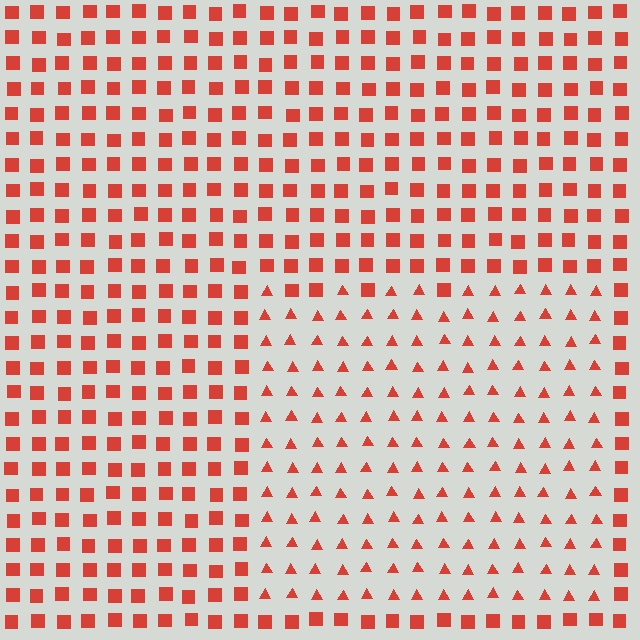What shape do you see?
I see a rectangle.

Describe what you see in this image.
The image is filled with small red elements arranged in a uniform grid. A rectangle-shaped region contains triangles, while the surrounding area contains squares. The boundary is defined purely by the change in element shape.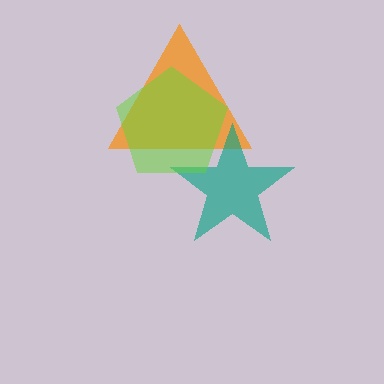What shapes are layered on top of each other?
The layered shapes are: an orange triangle, a teal star, a lime pentagon.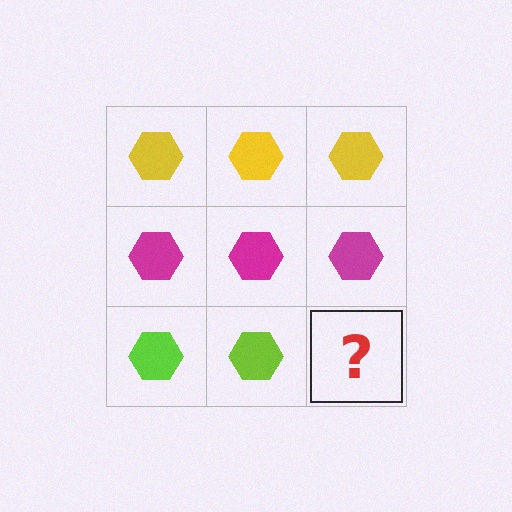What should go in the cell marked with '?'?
The missing cell should contain a lime hexagon.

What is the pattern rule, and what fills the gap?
The rule is that each row has a consistent color. The gap should be filled with a lime hexagon.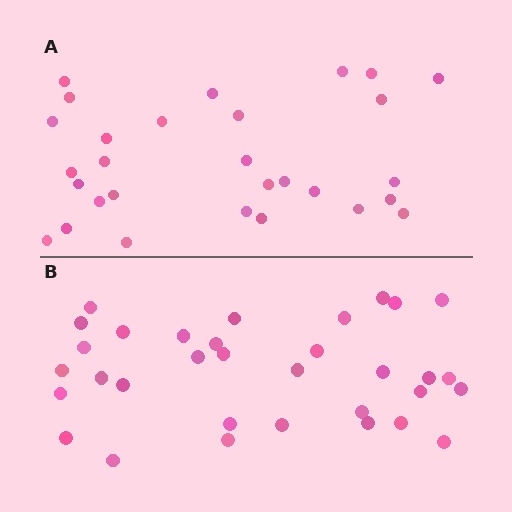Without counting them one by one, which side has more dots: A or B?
Region B (the bottom region) has more dots.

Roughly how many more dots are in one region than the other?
Region B has about 4 more dots than region A.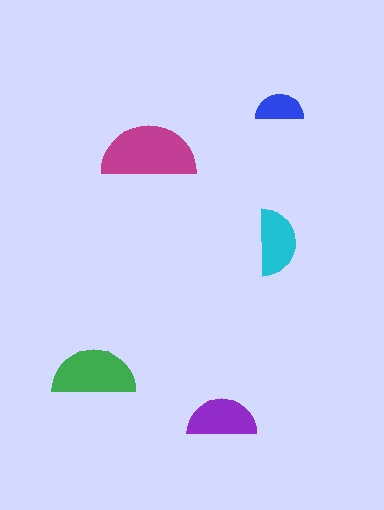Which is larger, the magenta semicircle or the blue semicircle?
The magenta one.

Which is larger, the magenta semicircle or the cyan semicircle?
The magenta one.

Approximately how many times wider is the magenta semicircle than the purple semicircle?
About 1.5 times wider.